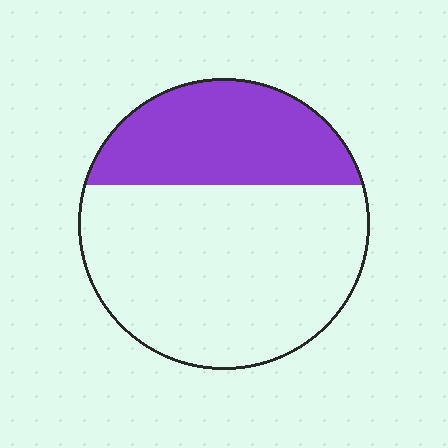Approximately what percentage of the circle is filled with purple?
Approximately 35%.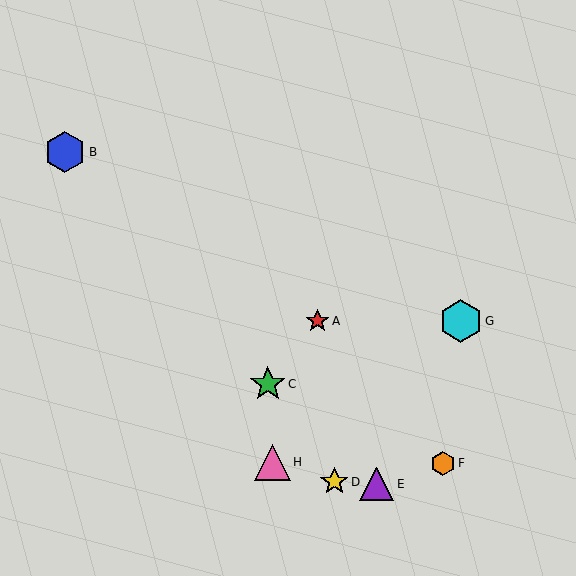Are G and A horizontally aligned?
Yes, both are at y≈321.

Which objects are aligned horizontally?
Objects A, G are aligned horizontally.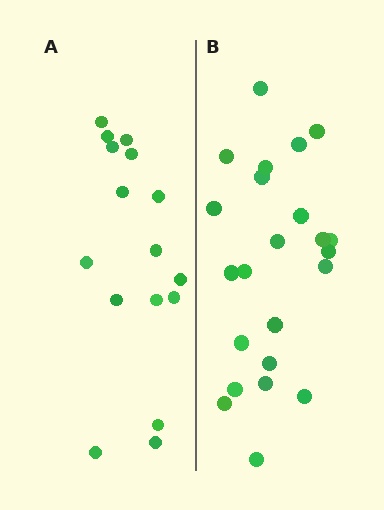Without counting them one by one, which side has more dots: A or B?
Region B (the right region) has more dots.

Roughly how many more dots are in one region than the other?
Region B has roughly 8 or so more dots than region A.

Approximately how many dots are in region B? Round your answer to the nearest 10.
About 20 dots. (The exact count is 23, which rounds to 20.)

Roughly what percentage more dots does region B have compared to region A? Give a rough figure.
About 45% more.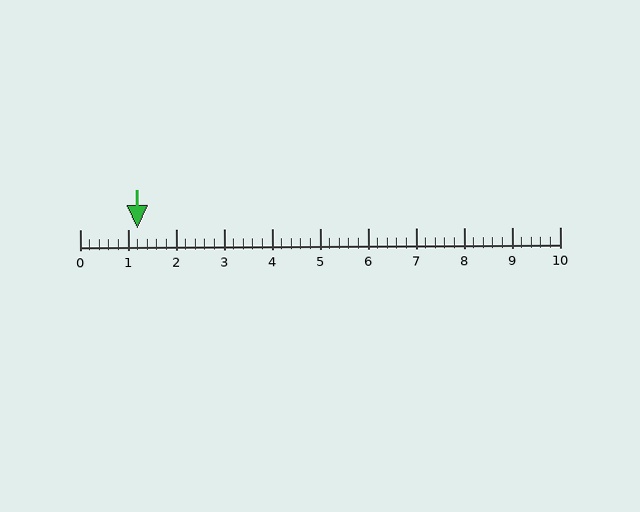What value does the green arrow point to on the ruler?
The green arrow points to approximately 1.2.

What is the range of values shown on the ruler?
The ruler shows values from 0 to 10.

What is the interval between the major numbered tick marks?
The major tick marks are spaced 1 units apart.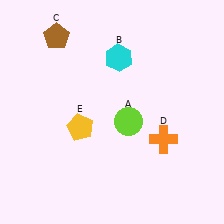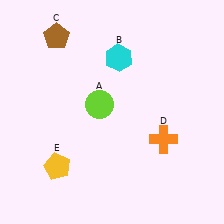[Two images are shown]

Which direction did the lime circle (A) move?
The lime circle (A) moved left.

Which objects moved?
The objects that moved are: the lime circle (A), the yellow pentagon (E).